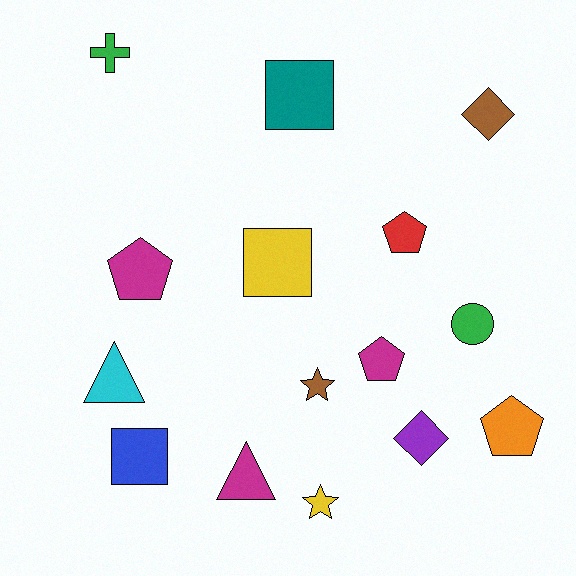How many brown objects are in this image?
There are 2 brown objects.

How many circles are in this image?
There is 1 circle.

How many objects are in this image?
There are 15 objects.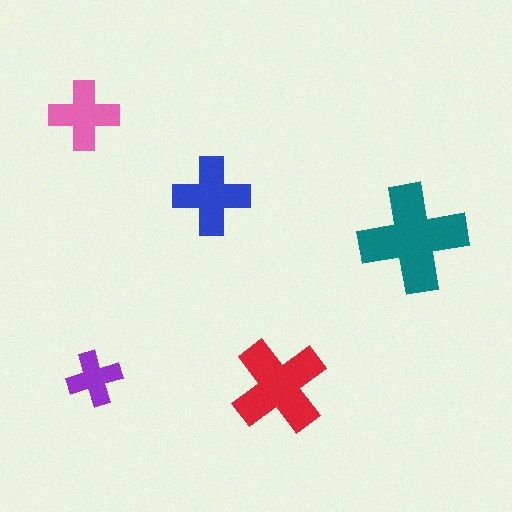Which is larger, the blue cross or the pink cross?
The blue one.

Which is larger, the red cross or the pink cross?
The red one.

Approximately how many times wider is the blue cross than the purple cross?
About 1.5 times wider.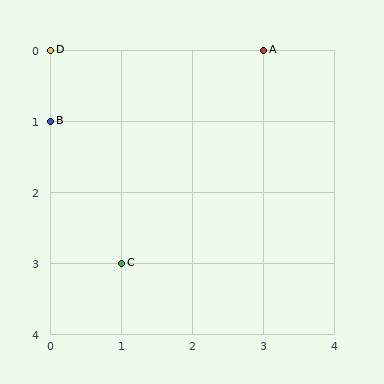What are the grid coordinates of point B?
Point B is at grid coordinates (0, 1).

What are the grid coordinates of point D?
Point D is at grid coordinates (0, 0).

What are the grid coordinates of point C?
Point C is at grid coordinates (1, 3).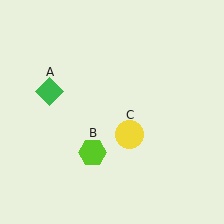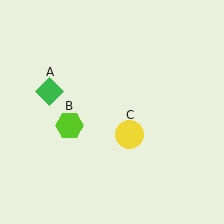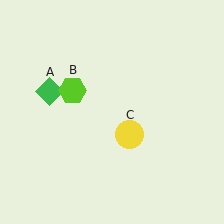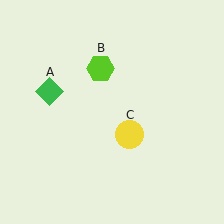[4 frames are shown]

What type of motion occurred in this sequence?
The lime hexagon (object B) rotated clockwise around the center of the scene.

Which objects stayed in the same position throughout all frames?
Green diamond (object A) and yellow circle (object C) remained stationary.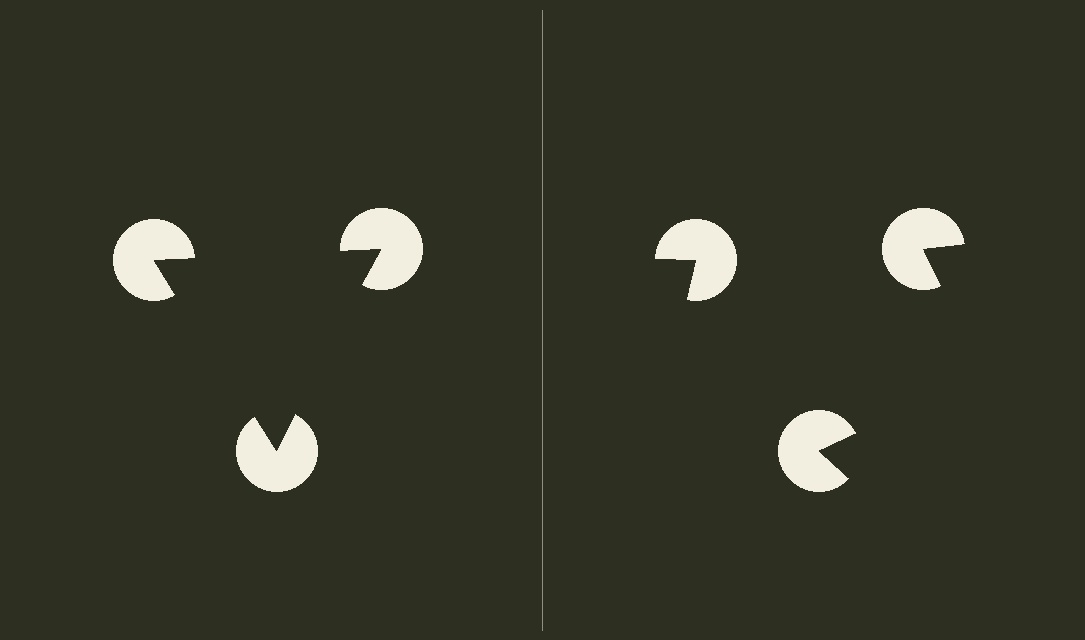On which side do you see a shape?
An illusory triangle appears on the left side. On the right side the wedge cuts are rotated, so no coherent shape forms.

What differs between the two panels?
The pac-man discs are positioned identically on both sides; only the wedge orientations differ. On the left they align to a triangle; on the right they are misaligned.